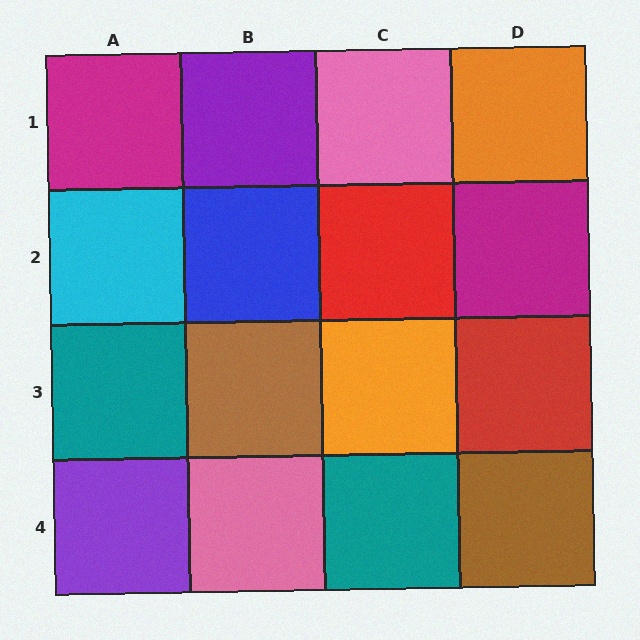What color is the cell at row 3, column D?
Red.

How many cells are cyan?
1 cell is cyan.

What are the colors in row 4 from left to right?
Purple, pink, teal, brown.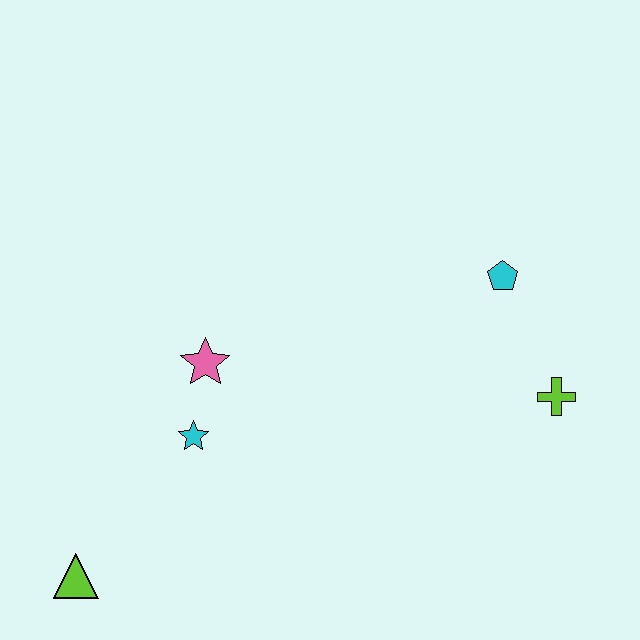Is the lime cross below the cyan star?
No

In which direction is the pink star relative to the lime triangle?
The pink star is above the lime triangle.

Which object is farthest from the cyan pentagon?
The lime triangle is farthest from the cyan pentagon.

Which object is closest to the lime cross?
The cyan pentagon is closest to the lime cross.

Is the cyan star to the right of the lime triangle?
Yes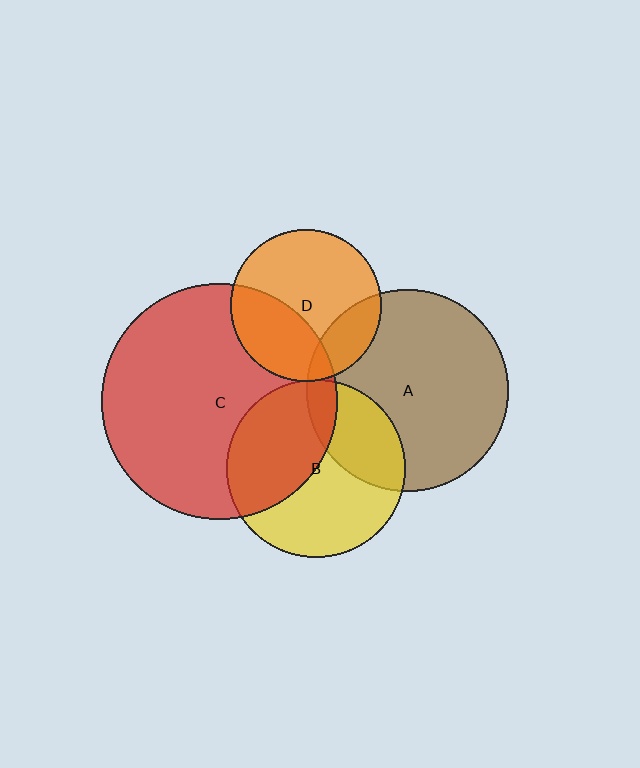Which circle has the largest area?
Circle C (red).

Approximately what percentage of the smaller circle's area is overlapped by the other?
Approximately 5%.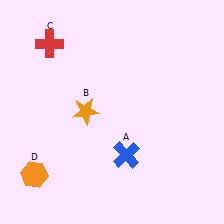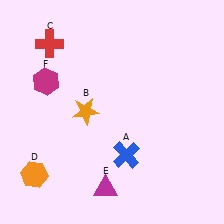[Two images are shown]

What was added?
A magenta triangle (E), a magenta hexagon (F) were added in Image 2.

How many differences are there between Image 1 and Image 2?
There are 2 differences between the two images.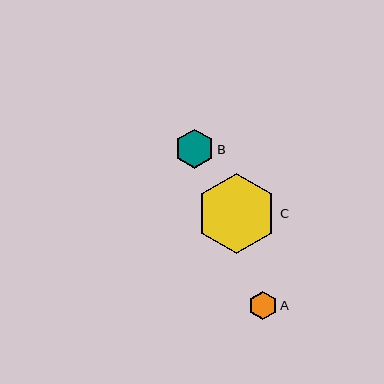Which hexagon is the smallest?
Hexagon A is the smallest with a size of approximately 28 pixels.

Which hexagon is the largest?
Hexagon C is the largest with a size of approximately 80 pixels.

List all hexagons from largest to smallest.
From largest to smallest: C, B, A.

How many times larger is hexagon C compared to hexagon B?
Hexagon C is approximately 2.0 times the size of hexagon B.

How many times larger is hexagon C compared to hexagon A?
Hexagon C is approximately 2.8 times the size of hexagon A.